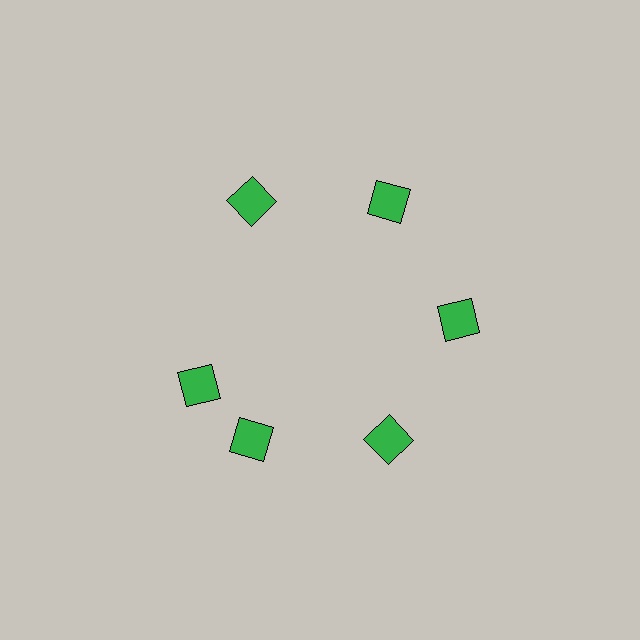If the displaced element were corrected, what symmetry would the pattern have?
It would have 6-fold rotational symmetry — the pattern would map onto itself every 60 degrees.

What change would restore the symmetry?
The symmetry would be restored by rotating it back into even spacing with its neighbors so that all 6 diamonds sit at equal angles and equal distance from the center.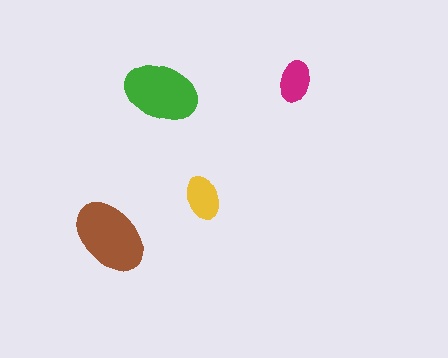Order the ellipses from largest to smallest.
the brown one, the green one, the yellow one, the magenta one.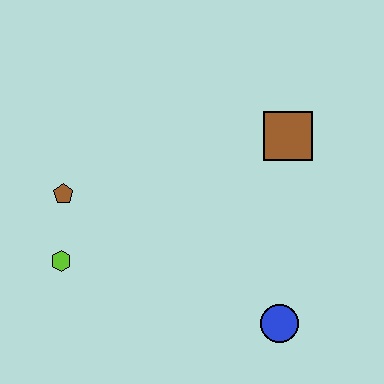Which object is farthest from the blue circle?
The brown pentagon is farthest from the blue circle.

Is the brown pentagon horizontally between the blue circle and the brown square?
No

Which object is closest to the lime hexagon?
The brown pentagon is closest to the lime hexagon.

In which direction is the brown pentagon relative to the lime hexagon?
The brown pentagon is above the lime hexagon.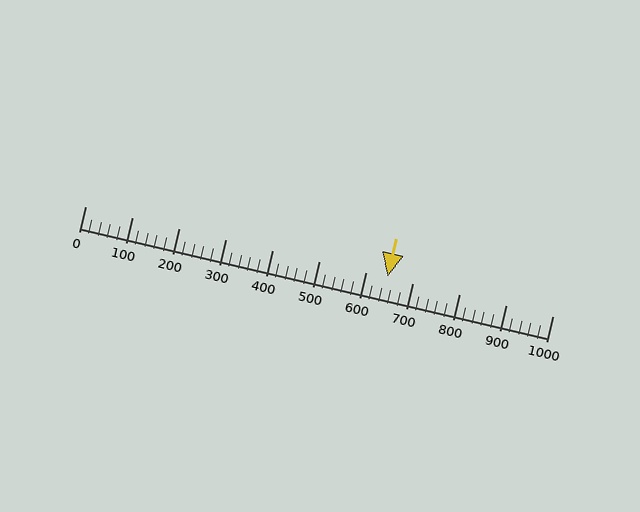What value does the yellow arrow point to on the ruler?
The yellow arrow points to approximately 647.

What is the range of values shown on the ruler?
The ruler shows values from 0 to 1000.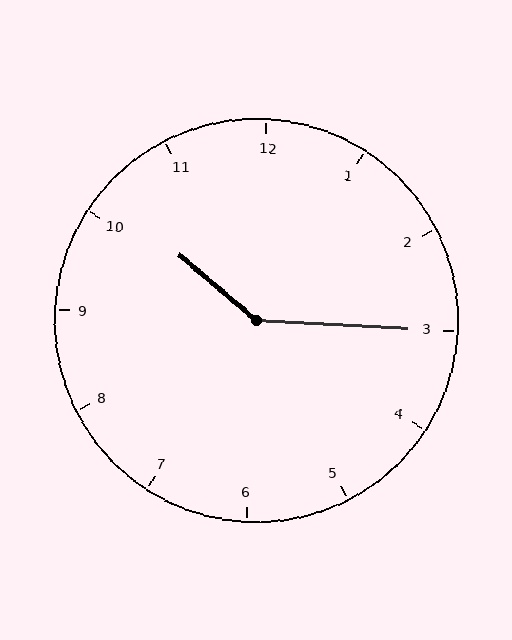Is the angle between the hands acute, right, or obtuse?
It is obtuse.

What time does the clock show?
10:15.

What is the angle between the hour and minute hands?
Approximately 142 degrees.